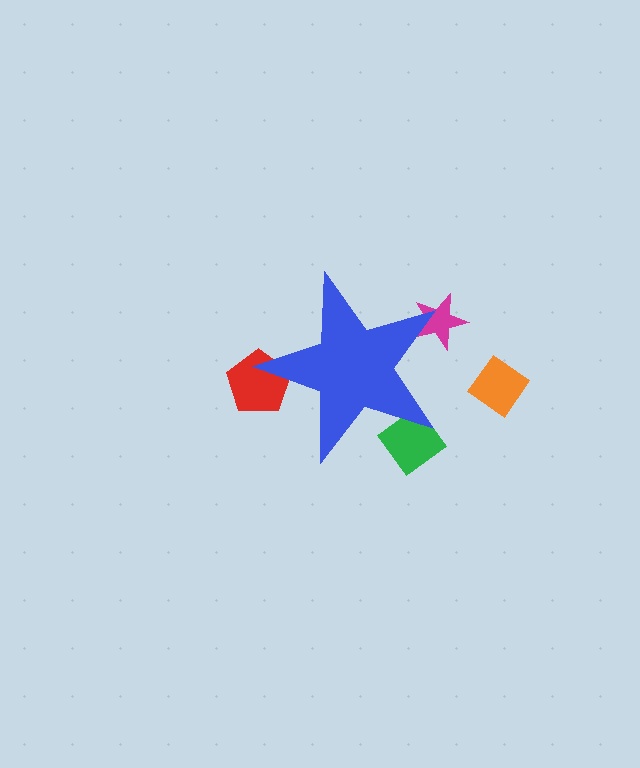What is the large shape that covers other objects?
A blue star.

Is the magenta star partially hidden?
Yes, the magenta star is partially hidden behind the blue star.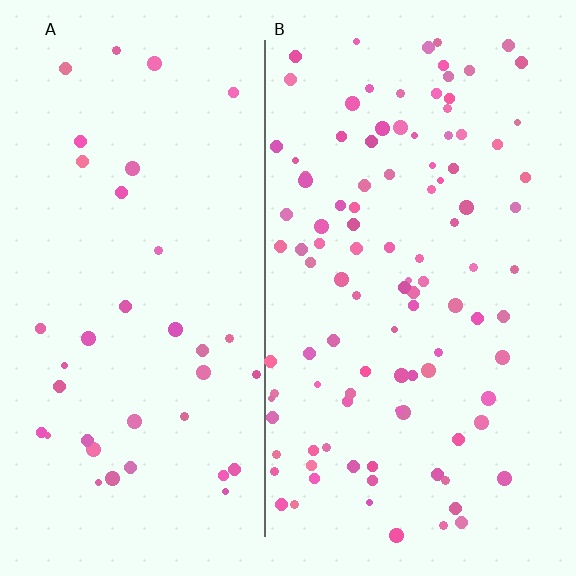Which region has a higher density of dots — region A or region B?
B (the right).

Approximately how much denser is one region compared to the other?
Approximately 2.7× — region B over region A.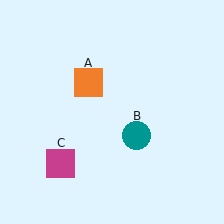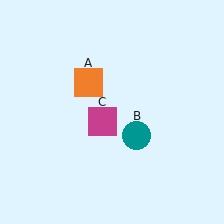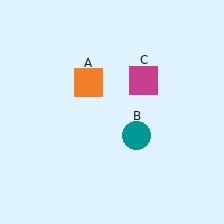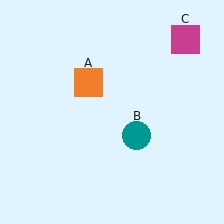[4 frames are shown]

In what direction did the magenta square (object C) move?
The magenta square (object C) moved up and to the right.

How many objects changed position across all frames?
1 object changed position: magenta square (object C).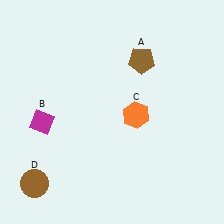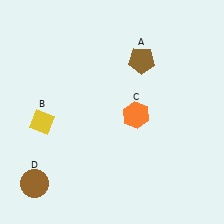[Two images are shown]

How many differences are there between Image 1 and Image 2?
There is 1 difference between the two images.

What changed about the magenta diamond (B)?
In Image 1, B is magenta. In Image 2, it changed to yellow.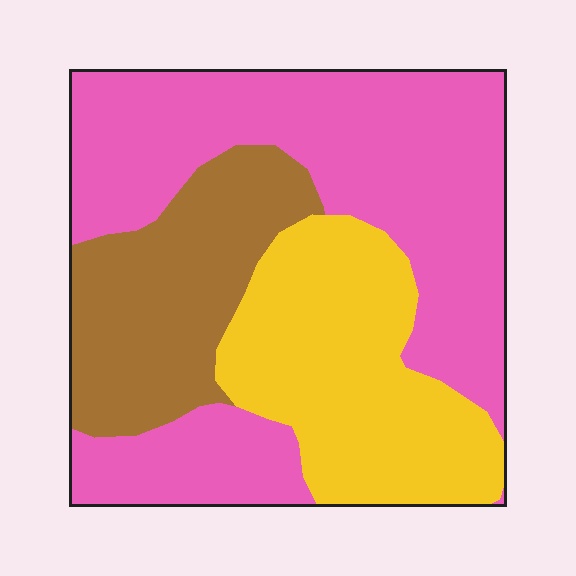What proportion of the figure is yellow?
Yellow covers around 30% of the figure.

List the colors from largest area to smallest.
From largest to smallest: pink, yellow, brown.